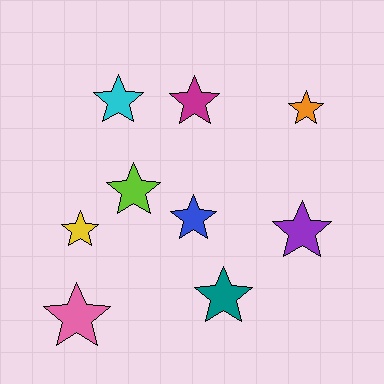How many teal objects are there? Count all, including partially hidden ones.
There is 1 teal object.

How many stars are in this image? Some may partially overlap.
There are 9 stars.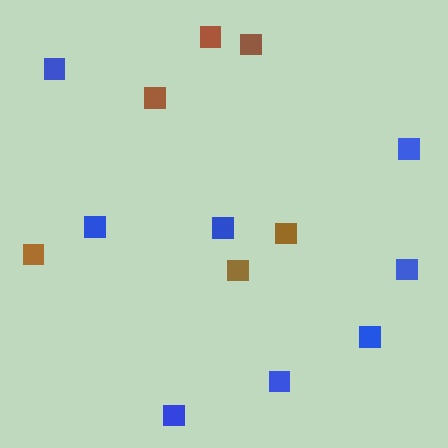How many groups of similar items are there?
There are 2 groups: one group of blue squares (8) and one group of brown squares (6).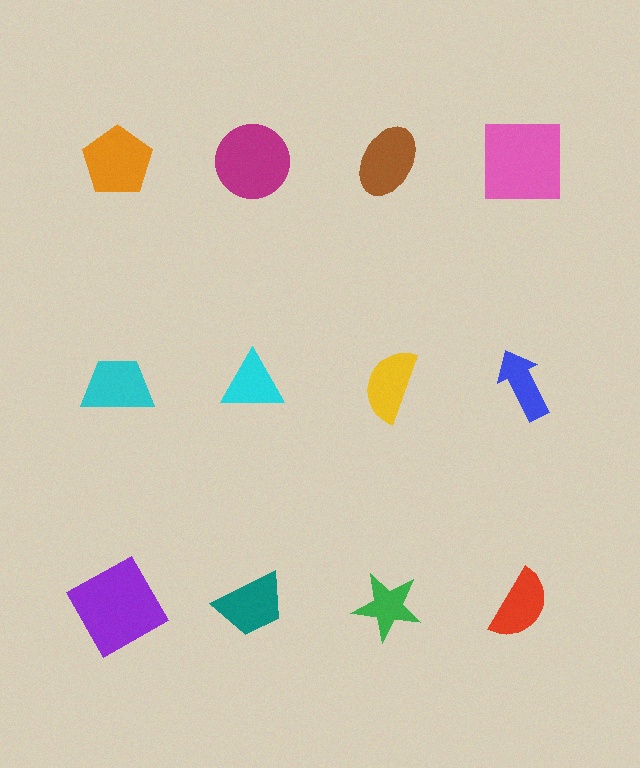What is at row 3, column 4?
A red semicircle.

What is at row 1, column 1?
An orange pentagon.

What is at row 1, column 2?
A magenta circle.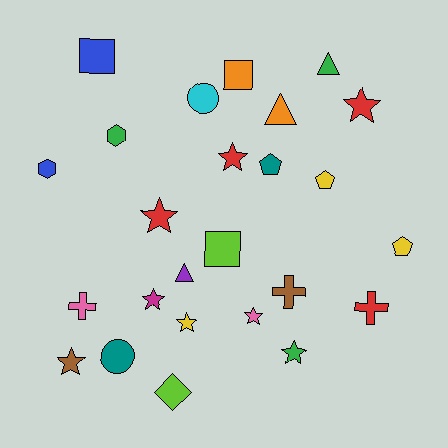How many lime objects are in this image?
There are 2 lime objects.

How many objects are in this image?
There are 25 objects.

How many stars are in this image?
There are 8 stars.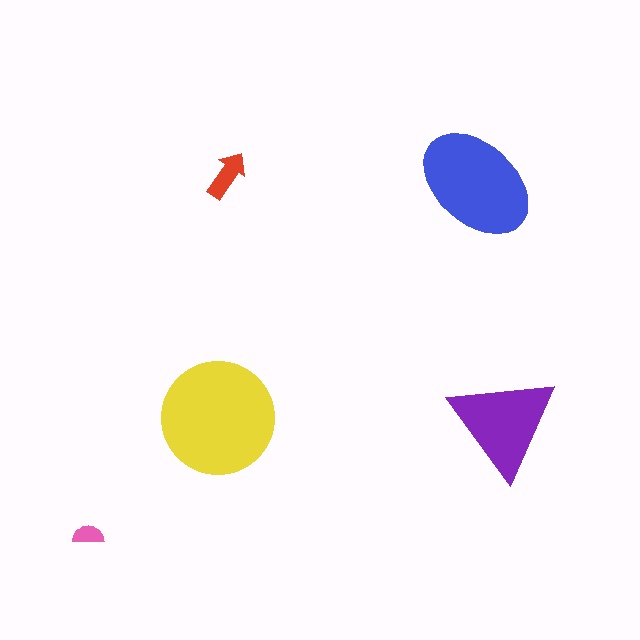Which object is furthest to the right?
The purple triangle is rightmost.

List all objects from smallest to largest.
The pink semicircle, the red arrow, the purple triangle, the blue ellipse, the yellow circle.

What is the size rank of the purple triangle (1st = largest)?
3rd.